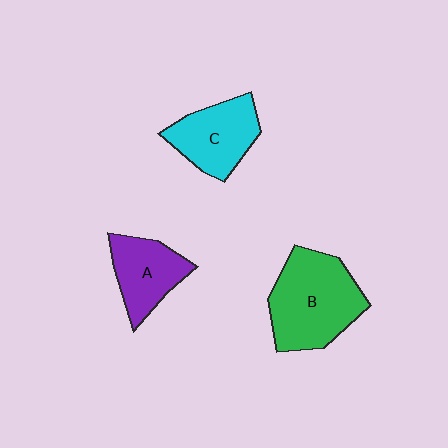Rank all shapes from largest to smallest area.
From largest to smallest: B (green), C (cyan), A (purple).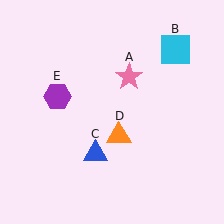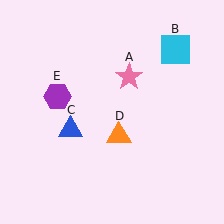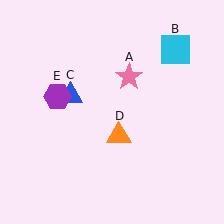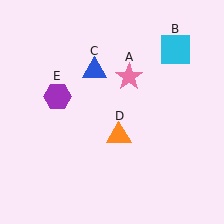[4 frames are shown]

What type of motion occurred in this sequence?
The blue triangle (object C) rotated clockwise around the center of the scene.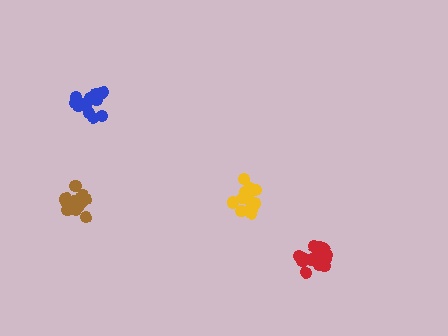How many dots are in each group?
Group 1: 15 dots, Group 2: 14 dots, Group 3: 19 dots, Group 4: 17 dots (65 total).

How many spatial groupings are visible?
There are 4 spatial groupings.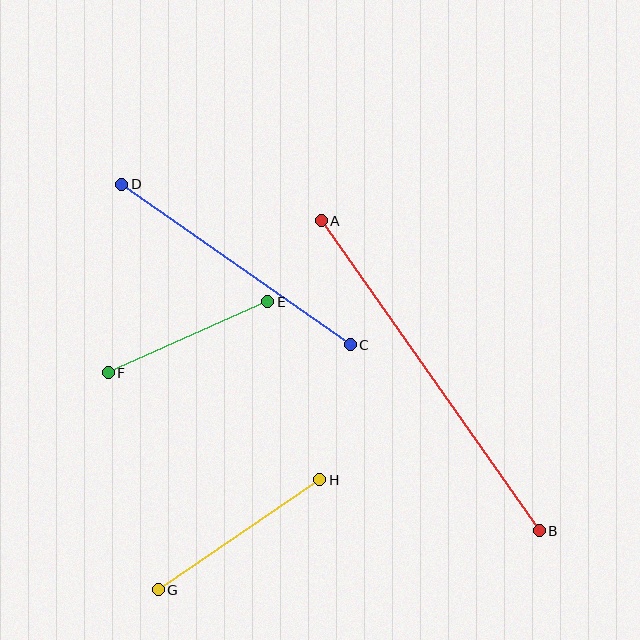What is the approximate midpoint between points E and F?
The midpoint is at approximately (188, 337) pixels.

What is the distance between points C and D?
The distance is approximately 279 pixels.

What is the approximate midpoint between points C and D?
The midpoint is at approximately (236, 265) pixels.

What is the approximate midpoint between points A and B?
The midpoint is at approximately (430, 376) pixels.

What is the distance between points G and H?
The distance is approximately 195 pixels.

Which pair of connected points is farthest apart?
Points A and B are farthest apart.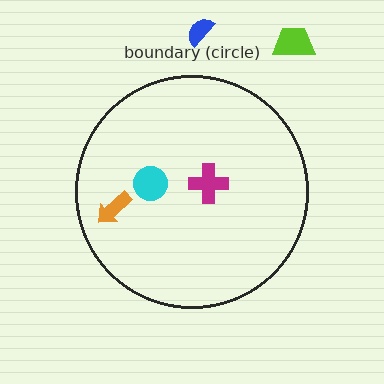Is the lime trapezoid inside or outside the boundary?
Outside.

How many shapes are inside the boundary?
3 inside, 2 outside.